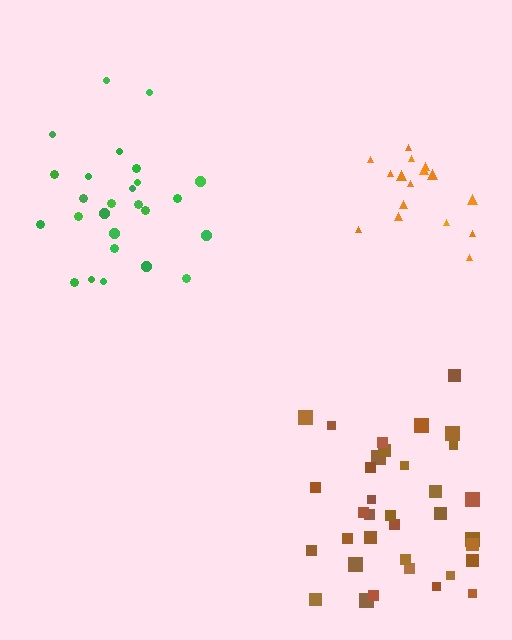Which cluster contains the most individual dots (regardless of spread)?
Brown (35).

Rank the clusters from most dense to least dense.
orange, brown, green.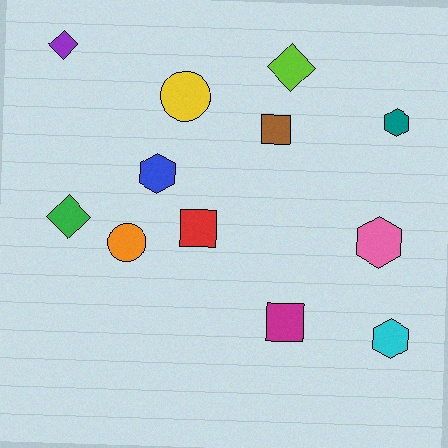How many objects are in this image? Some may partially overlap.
There are 12 objects.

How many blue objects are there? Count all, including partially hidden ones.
There is 1 blue object.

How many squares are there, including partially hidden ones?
There are 3 squares.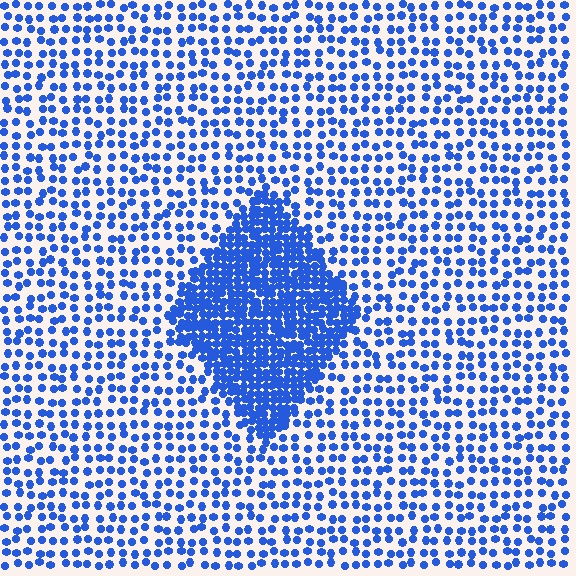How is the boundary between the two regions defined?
The boundary is defined by a change in element density (approximately 2.7x ratio). All elements are the same color, size, and shape.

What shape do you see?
I see a diamond.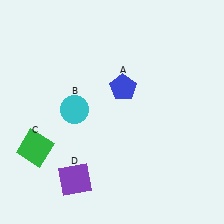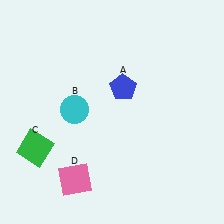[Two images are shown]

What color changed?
The square (D) changed from purple in Image 1 to pink in Image 2.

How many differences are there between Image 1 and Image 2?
There is 1 difference between the two images.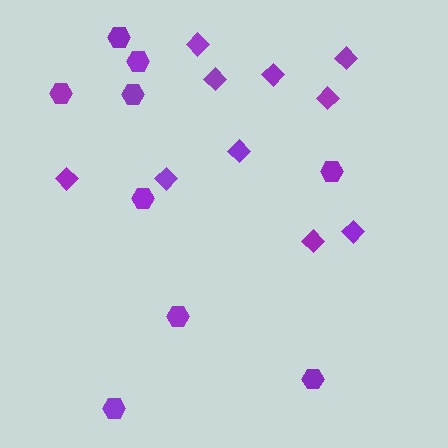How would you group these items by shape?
There are 2 groups: one group of hexagons (9) and one group of diamonds (10).